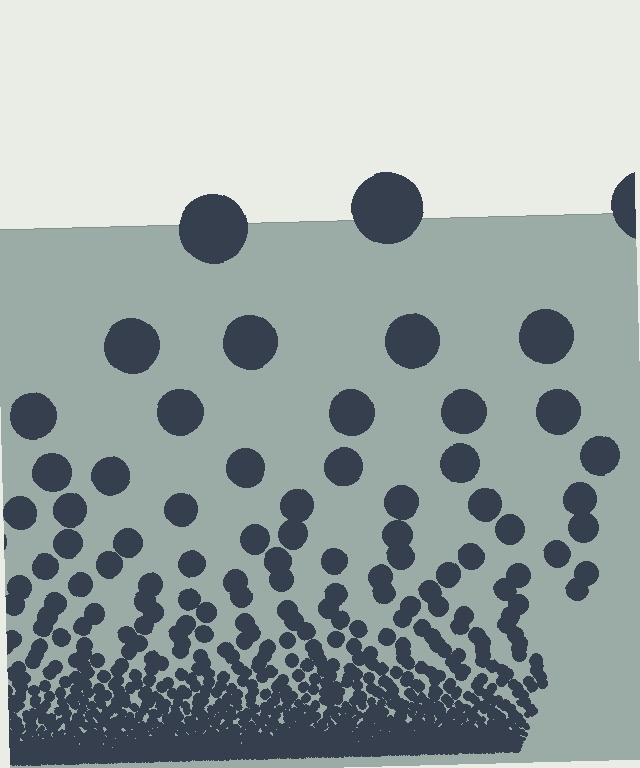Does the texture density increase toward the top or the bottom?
Density increases toward the bottom.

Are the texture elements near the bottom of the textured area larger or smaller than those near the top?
Smaller. The gradient is inverted — elements near the bottom are smaller and denser.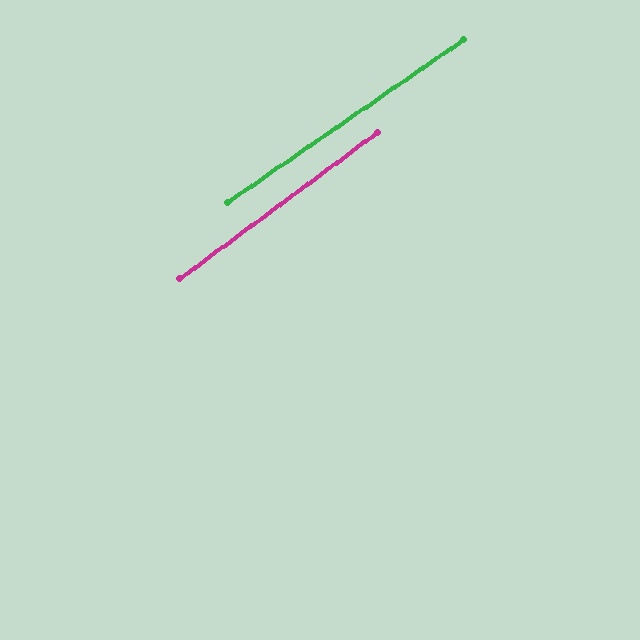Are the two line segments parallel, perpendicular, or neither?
Parallel — their directions differ by only 1.9°.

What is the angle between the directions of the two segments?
Approximately 2 degrees.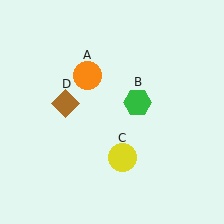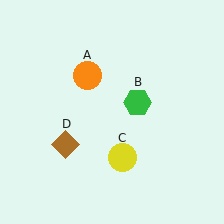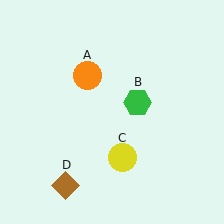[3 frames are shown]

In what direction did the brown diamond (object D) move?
The brown diamond (object D) moved down.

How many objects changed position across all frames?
1 object changed position: brown diamond (object D).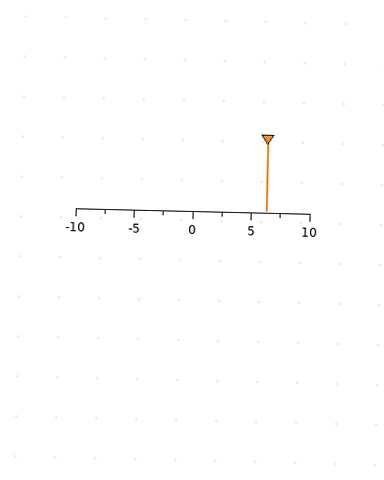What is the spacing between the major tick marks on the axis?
The major ticks are spaced 5 apart.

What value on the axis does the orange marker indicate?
The marker indicates approximately 6.2.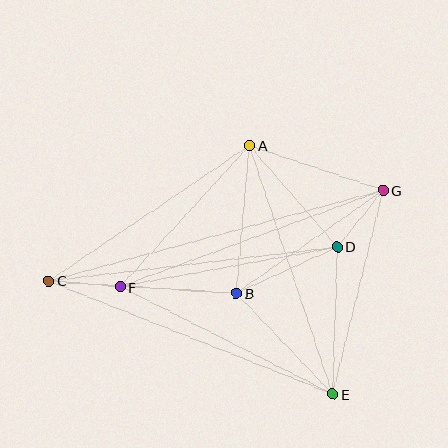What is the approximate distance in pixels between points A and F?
The distance between A and F is approximately 192 pixels.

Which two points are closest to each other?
Points C and F are closest to each other.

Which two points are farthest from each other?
Points C and G are farthest from each other.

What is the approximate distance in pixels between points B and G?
The distance between B and G is approximately 179 pixels.